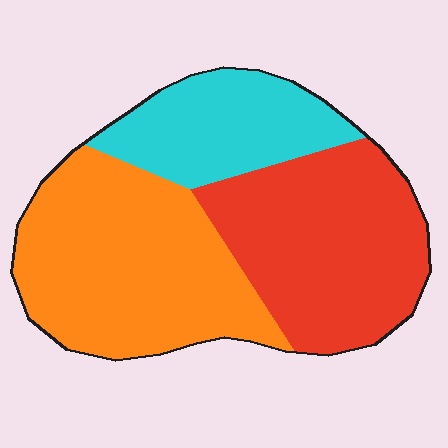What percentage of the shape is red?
Red covers around 35% of the shape.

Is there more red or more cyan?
Red.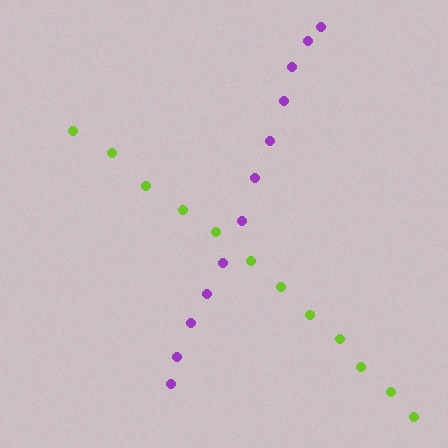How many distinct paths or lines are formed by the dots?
There are 2 distinct paths.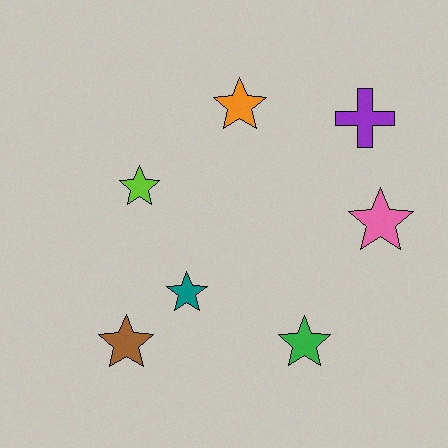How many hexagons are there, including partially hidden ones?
There are no hexagons.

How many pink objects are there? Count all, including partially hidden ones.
There is 1 pink object.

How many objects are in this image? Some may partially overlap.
There are 7 objects.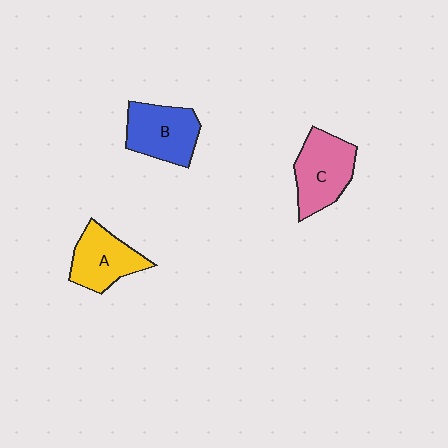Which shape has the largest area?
Shape C (pink).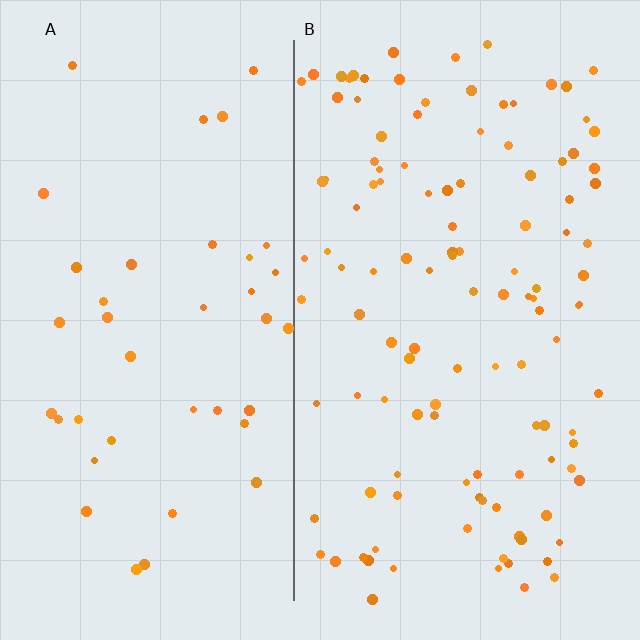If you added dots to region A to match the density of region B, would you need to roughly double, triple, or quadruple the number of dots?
Approximately triple.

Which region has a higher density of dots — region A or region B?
B (the right).